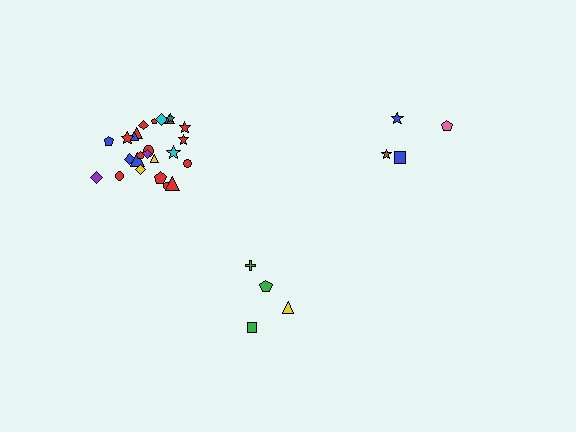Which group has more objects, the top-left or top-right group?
The top-left group.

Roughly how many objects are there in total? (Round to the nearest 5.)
Roughly 35 objects in total.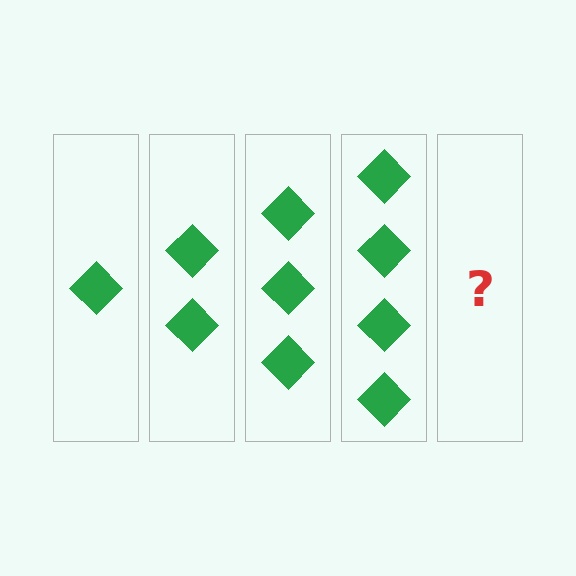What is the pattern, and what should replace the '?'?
The pattern is that each step adds one more diamond. The '?' should be 5 diamonds.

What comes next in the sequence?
The next element should be 5 diamonds.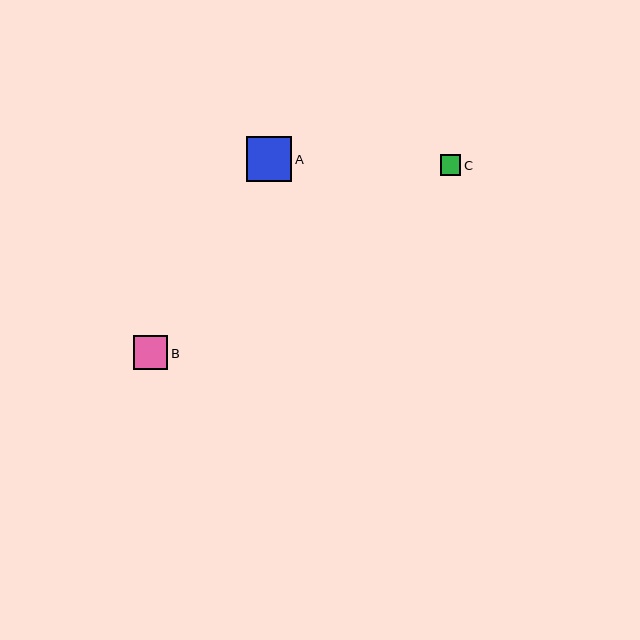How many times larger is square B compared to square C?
Square B is approximately 1.7 times the size of square C.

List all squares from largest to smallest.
From largest to smallest: A, B, C.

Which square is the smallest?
Square C is the smallest with a size of approximately 21 pixels.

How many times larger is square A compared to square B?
Square A is approximately 1.3 times the size of square B.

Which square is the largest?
Square A is the largest with a size of approximately 45 pixels.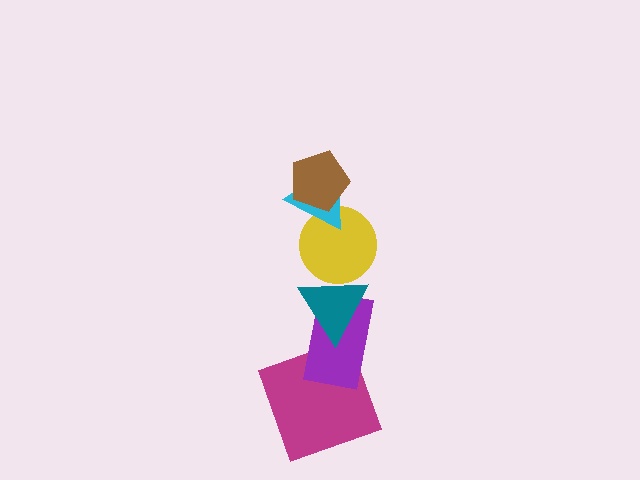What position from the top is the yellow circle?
The yellow circle is 3rd from the top.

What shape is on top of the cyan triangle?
The brown pentagon is on top of the cyan triangle.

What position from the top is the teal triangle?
The teal triangle is 4th from the top.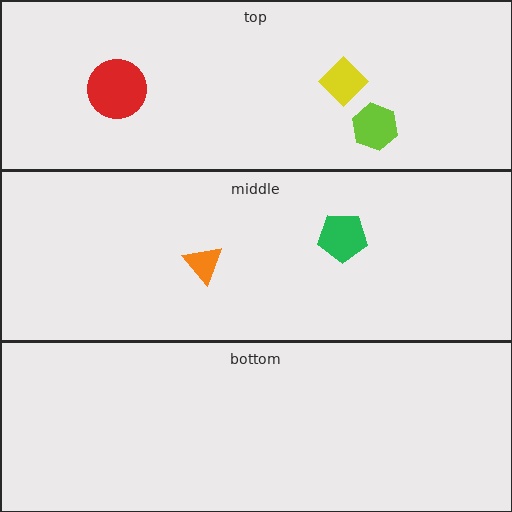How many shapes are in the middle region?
2.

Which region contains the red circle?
The top region.